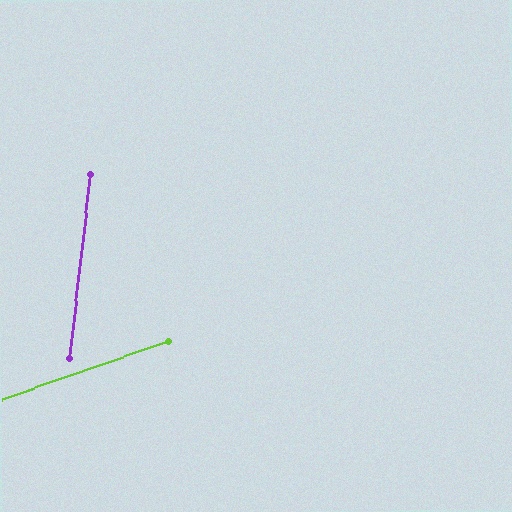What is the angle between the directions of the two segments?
Approximately 64 degrees.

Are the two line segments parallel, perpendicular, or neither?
Neither parallel nor perpendicular — they differ by about 64°.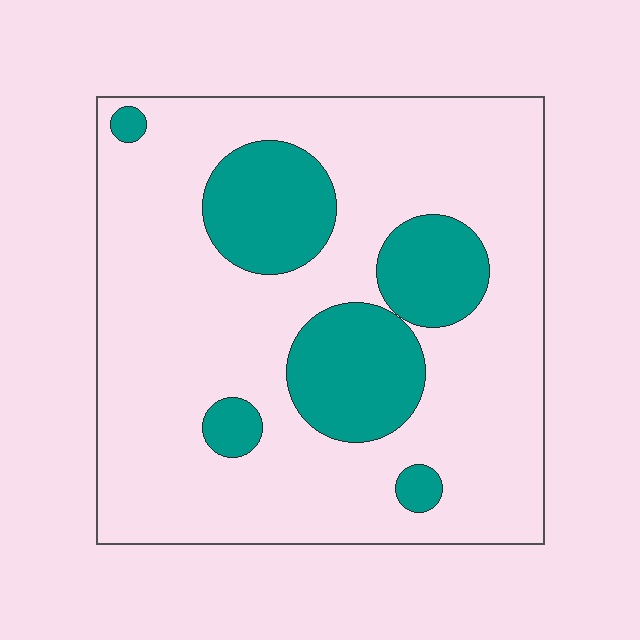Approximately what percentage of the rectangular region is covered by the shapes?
Approximately 25%.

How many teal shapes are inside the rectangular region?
6.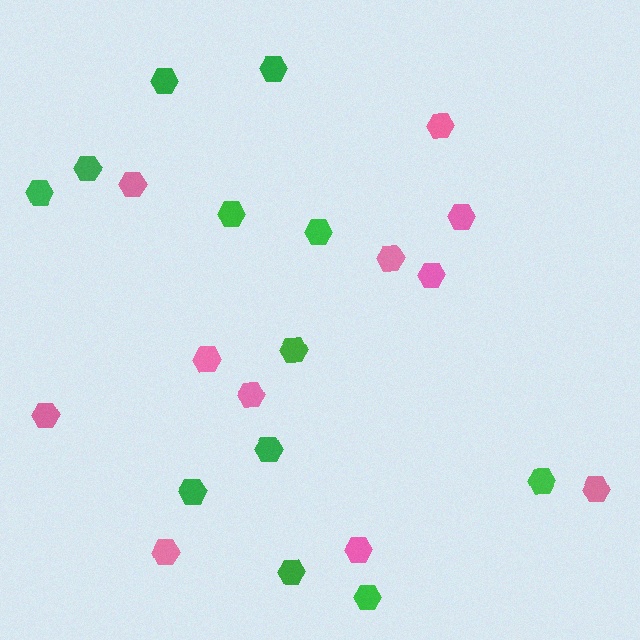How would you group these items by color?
There are 2 groups: one group of pink hexagons (11) and one group of green hexagons (12).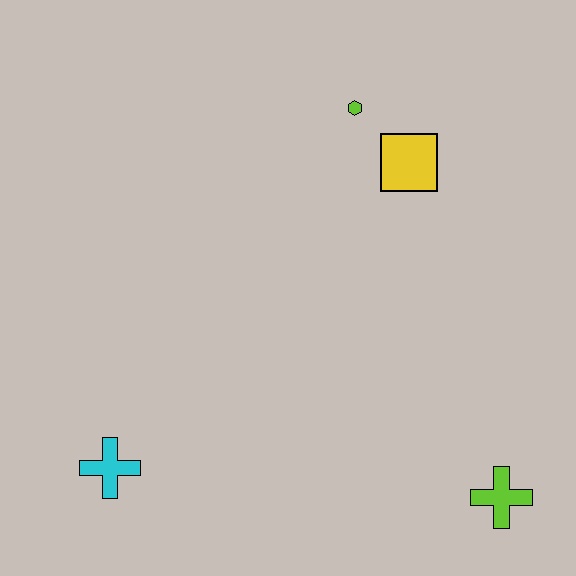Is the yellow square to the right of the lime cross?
No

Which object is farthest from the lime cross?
The lime hexagon is farthest from the lime cross.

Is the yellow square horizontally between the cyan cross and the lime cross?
Yes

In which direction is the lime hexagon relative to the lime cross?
The lime hexagon is above the lime cross.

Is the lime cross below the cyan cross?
Yes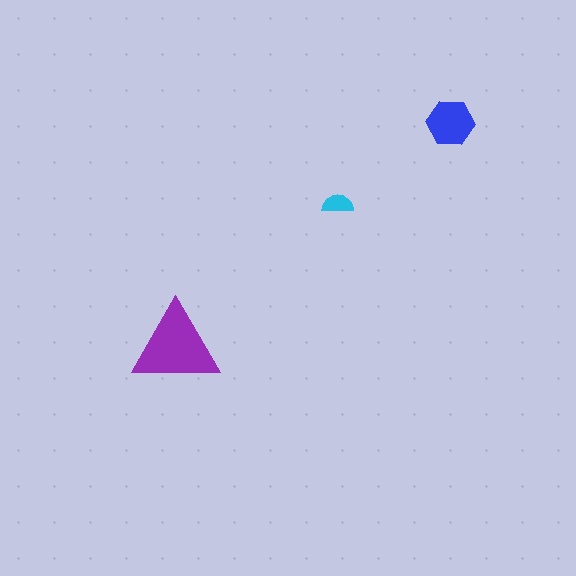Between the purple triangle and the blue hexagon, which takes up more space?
The purple triangle.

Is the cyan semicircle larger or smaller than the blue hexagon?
Smaller.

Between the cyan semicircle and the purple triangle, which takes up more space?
The purple triangle.